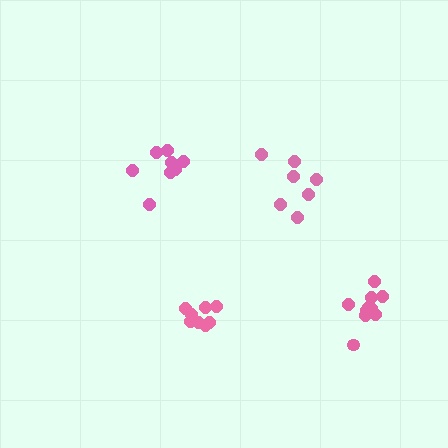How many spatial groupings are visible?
There are 4 spatial groupings.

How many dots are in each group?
Group 1: 8 dots, Group 2: 10 dots, Group 3: 8 dots, Group 4: 7 dots (33 total).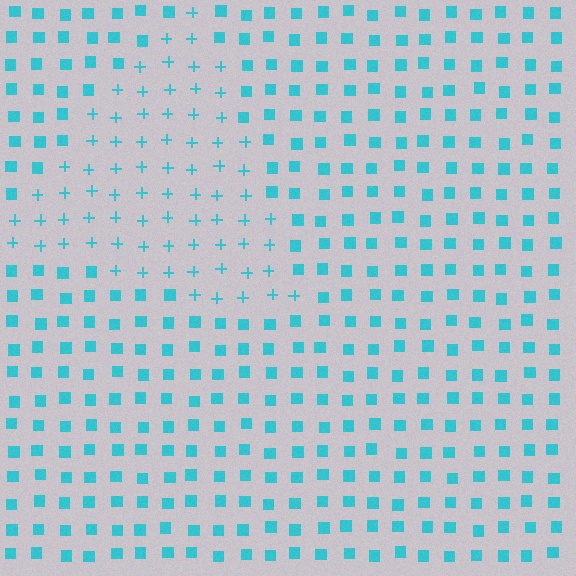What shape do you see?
I see a triangle.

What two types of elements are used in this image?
The image uses plus signs inside the triangle region and squares outside it.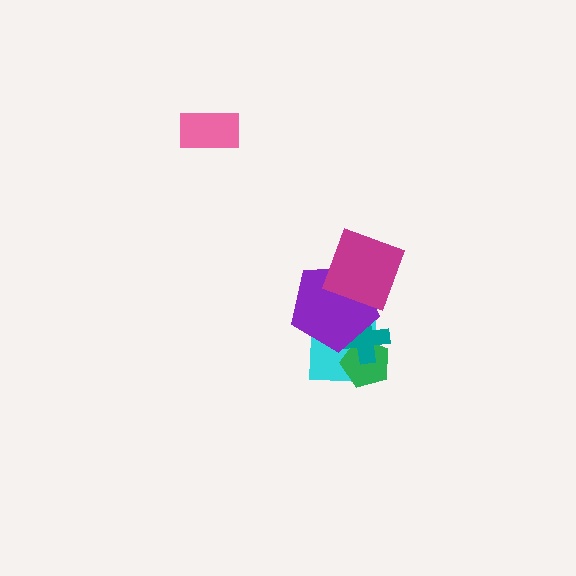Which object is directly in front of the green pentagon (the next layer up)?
The teal cross is directly in front of the green pentagon.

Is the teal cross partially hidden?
Yes, it is partially covered by another shape.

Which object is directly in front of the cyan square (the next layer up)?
The green pentagon is directly in front of the cyan square.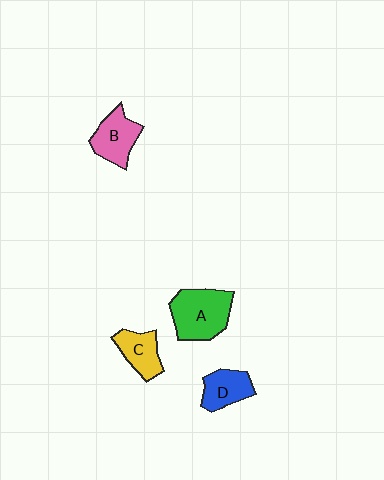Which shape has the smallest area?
Shape D (blue).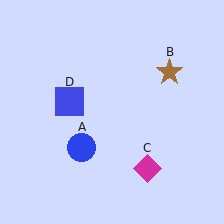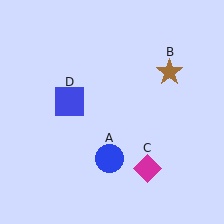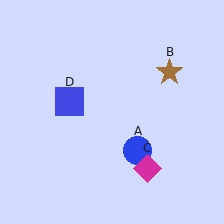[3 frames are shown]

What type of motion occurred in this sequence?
The blue circle (object A) rotated counterclockwise around the center of the scene.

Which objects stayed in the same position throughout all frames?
Brown star (object B) and magenta diamond (object C) and blue square (object D) remained stationary.